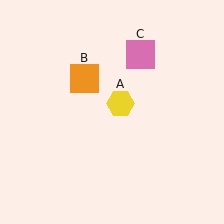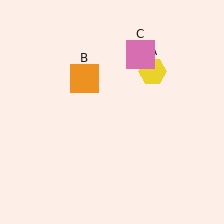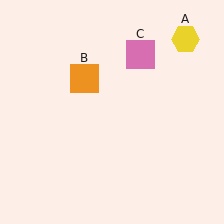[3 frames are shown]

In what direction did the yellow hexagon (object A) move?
The yellow hexagon (object A) moved up and to the right.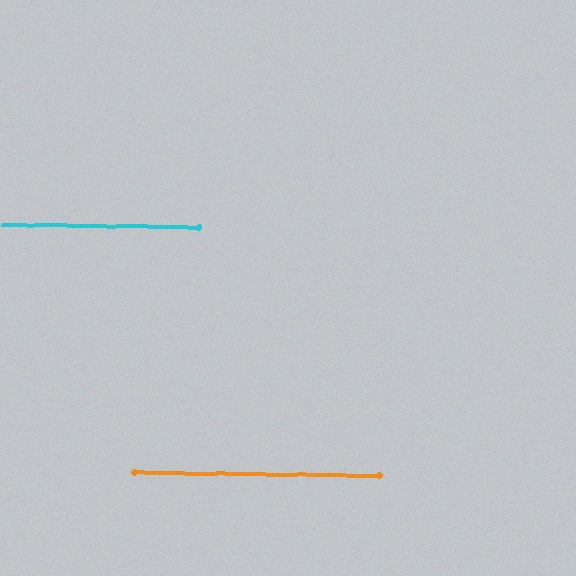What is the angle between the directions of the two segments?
Approximately 0 degrees.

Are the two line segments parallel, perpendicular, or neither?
Parallel — their directions differ by only 0.0°.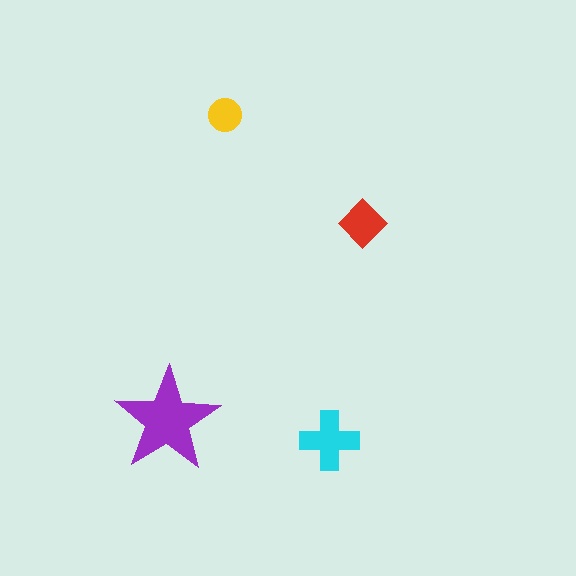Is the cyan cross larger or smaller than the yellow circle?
Larger.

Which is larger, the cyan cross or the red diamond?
The cyan cross.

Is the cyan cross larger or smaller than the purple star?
Smaller.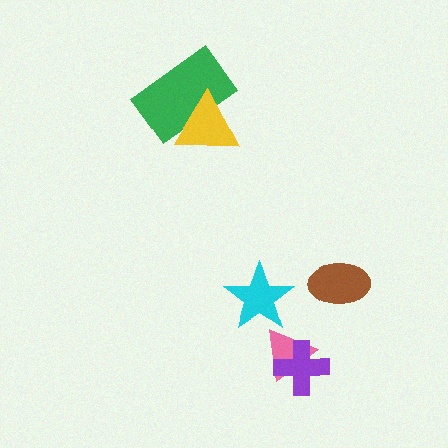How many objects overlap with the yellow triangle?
1 object overlaps with the yellow triangle.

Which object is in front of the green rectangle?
The yellow triangle is in front of the green rectangle.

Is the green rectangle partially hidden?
Yes, it is partially covered by another shape.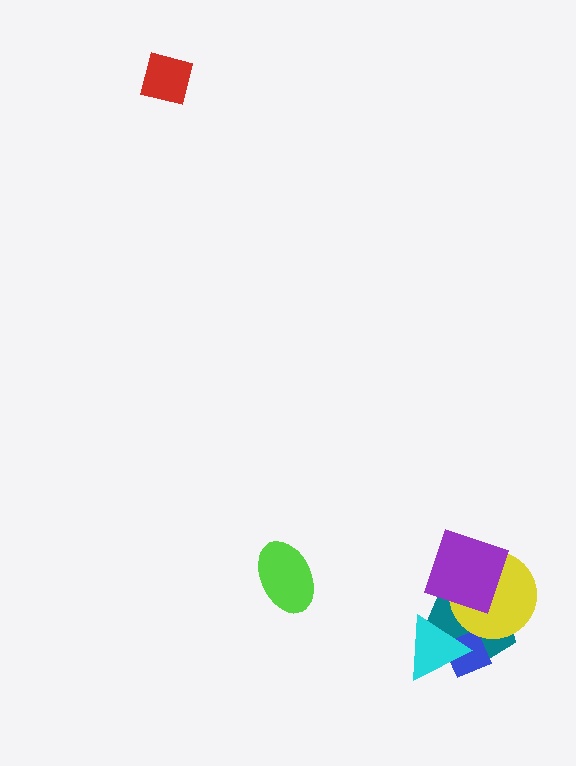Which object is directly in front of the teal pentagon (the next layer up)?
The blue diamond is directly in front of the teal pentagon.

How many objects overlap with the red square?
0 objects overlap with the red square.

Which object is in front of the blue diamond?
The cyan triangle is in front of the blue diamond.